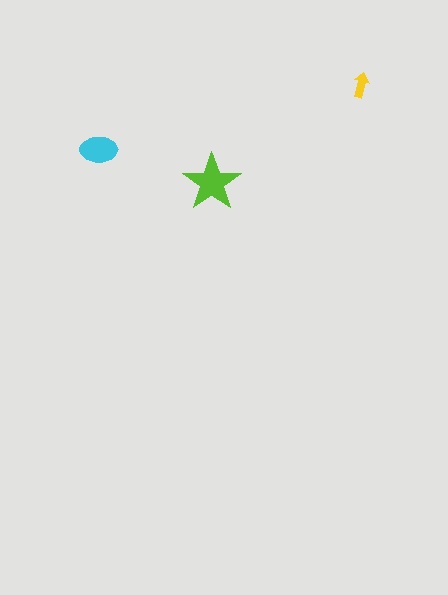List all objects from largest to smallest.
The lime star, the cyan ellipse, the yellow arrow.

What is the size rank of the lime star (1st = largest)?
1st.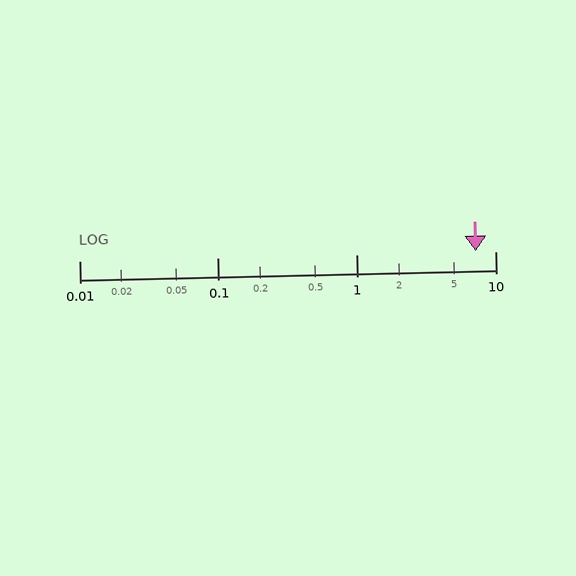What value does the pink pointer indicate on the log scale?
The pointer indicates approximately 7.2.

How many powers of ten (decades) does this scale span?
The scale spans 3 decades, from 0.01 to 10.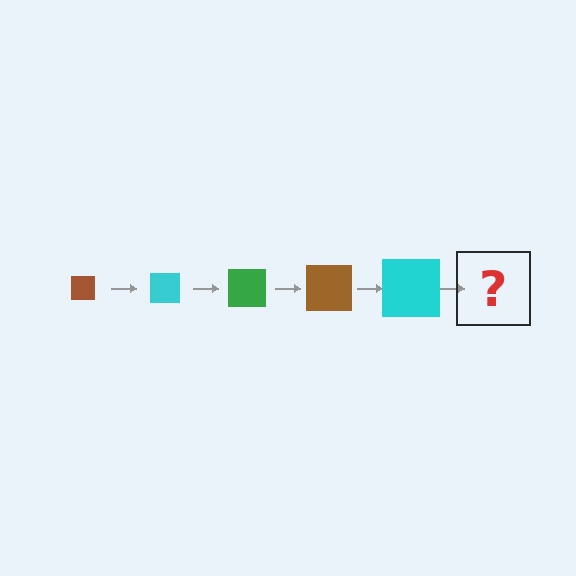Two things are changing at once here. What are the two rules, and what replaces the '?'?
The two rules are that the square grows larger each step and the color cycles through brown, cyan, and green. The '?' should be a green square, larger than the previous one.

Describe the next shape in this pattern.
It should be a green square, larger than the previous one.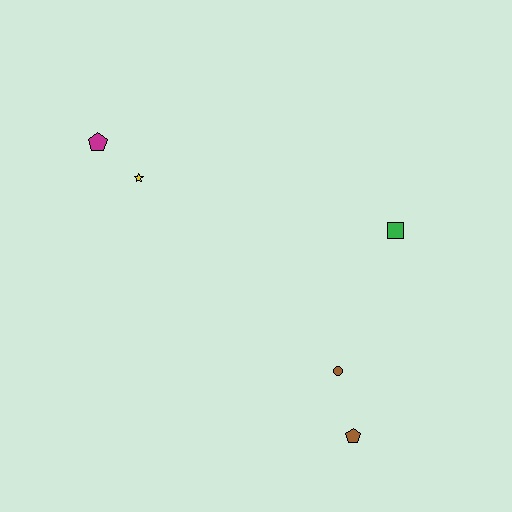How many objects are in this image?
There are 5 objects.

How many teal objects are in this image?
There are no teal objects.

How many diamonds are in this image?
There are no diamonds.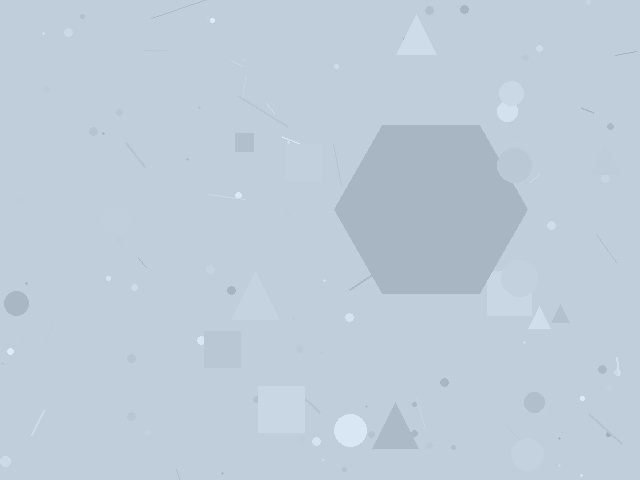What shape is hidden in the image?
A hexagon is hidden in the image.